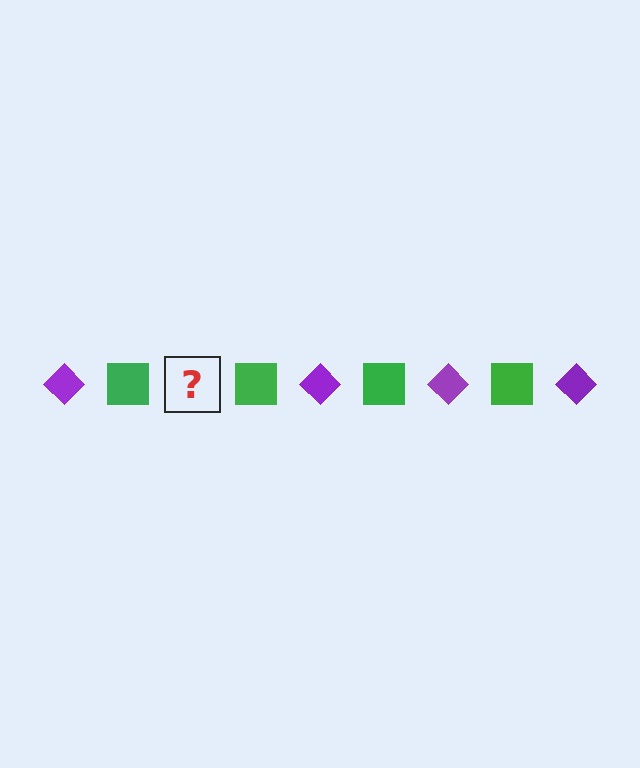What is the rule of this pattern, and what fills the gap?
The rule is that the pattern alternates between purple diamond and green square. The gap should be filled with a purple diamond.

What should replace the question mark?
The question mark should be replaced with a purple diamond.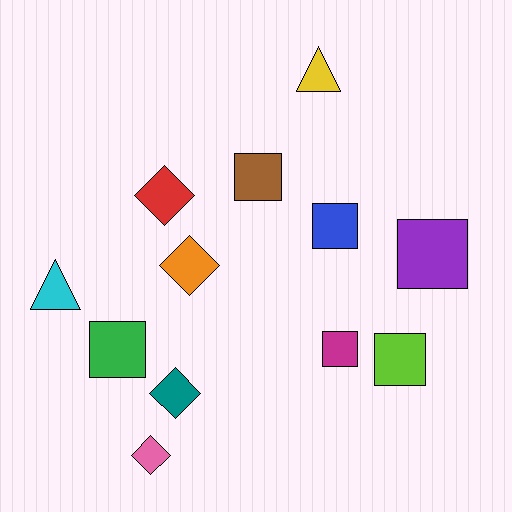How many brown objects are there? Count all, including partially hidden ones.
There is 1 brown object.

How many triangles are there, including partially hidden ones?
There are 2 triangles.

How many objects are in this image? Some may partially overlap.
There are 12 objects.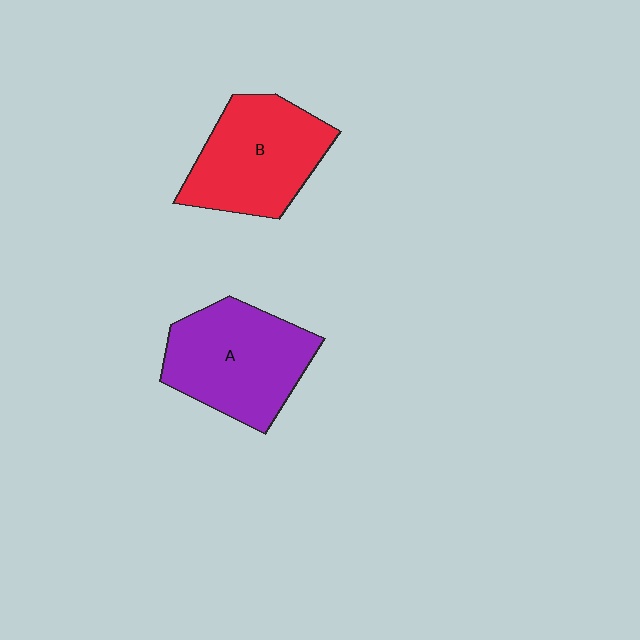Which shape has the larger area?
Shape A (purple).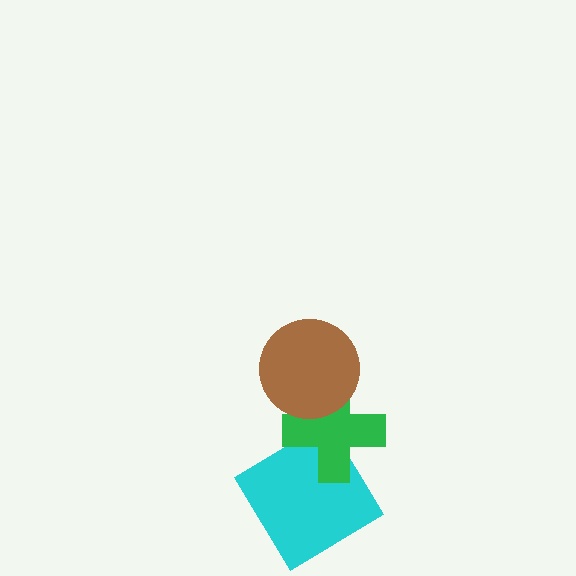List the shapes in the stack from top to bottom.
From top to bottom: the brown circle, the green cross, the cyan diamond.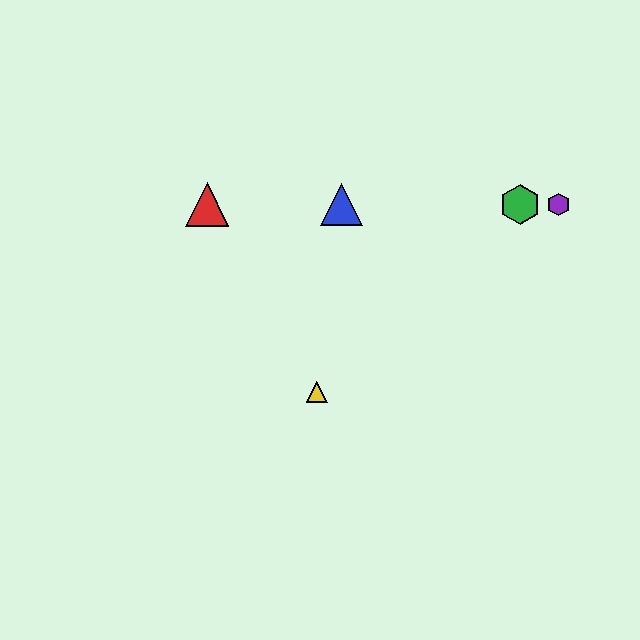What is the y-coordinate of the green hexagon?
The green hexagon is at y≈204.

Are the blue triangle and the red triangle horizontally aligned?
Yes, both are at y≈204.